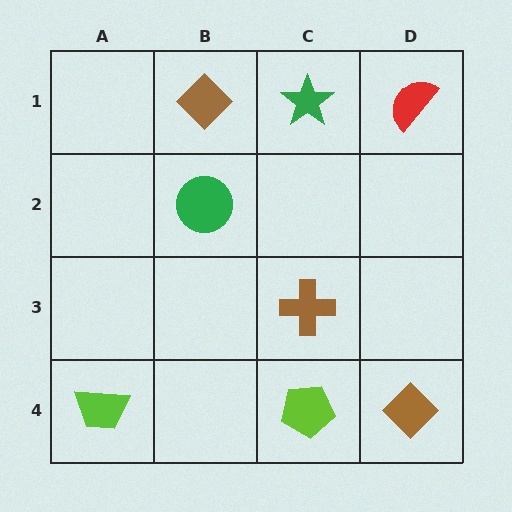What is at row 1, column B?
A brown diamond.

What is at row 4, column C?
A lime pentagon.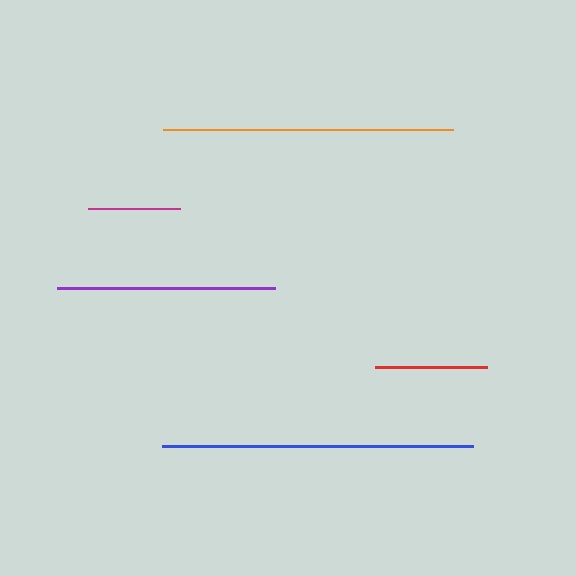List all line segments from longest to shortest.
From longest to shortest: blue, orange, purple, red, magenta.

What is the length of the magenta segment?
The magenta segment is approximately 92 pixels long.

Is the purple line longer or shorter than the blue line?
The blue line is longer than the purple line.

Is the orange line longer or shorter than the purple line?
The orange line is longer than the purple line.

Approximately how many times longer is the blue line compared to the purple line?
The blue line is approximately 1.4 times the length of the purple line.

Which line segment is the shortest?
The magenta line is the shortest at approximately 92 pixels.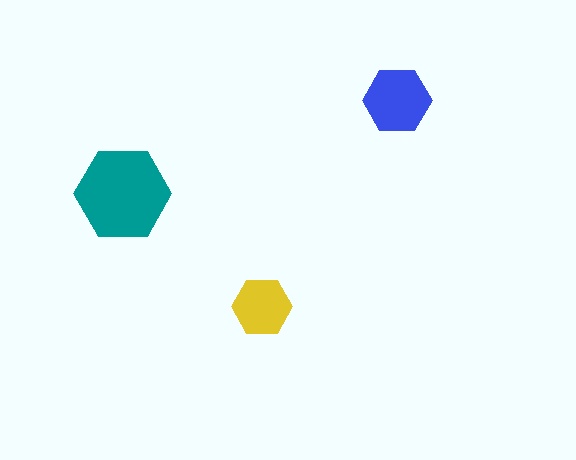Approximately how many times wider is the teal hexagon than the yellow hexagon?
About 1.5 times wider.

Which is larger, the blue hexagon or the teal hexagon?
The teal one.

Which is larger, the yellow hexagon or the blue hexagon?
The blue one.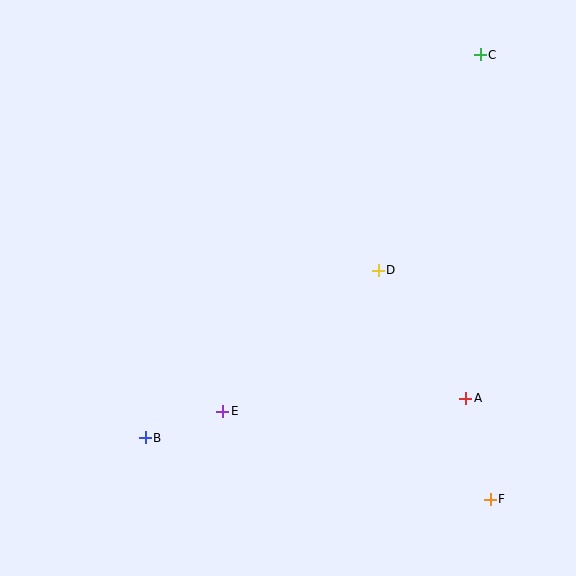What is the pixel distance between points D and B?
The distance between D and B is 287 pixels.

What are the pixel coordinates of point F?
Point F is at (490, 499).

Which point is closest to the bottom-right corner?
Point F is closest to the bottom-right corner.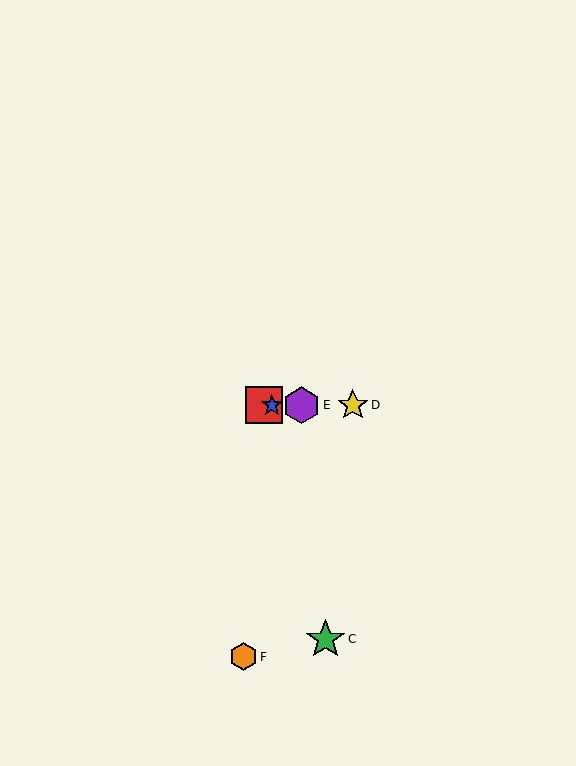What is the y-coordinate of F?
Object F is at y≈657.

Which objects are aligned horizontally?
Objects A, B, D, E are aligned horizontally.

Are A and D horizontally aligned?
Yes, both are at y≈405.